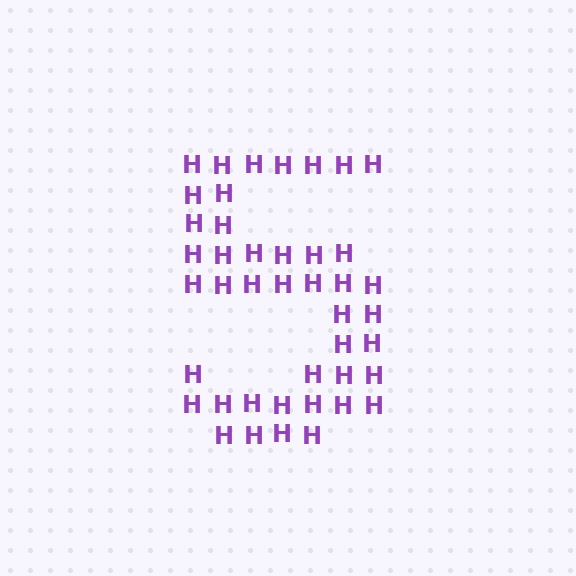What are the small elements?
The small elements are letter H's.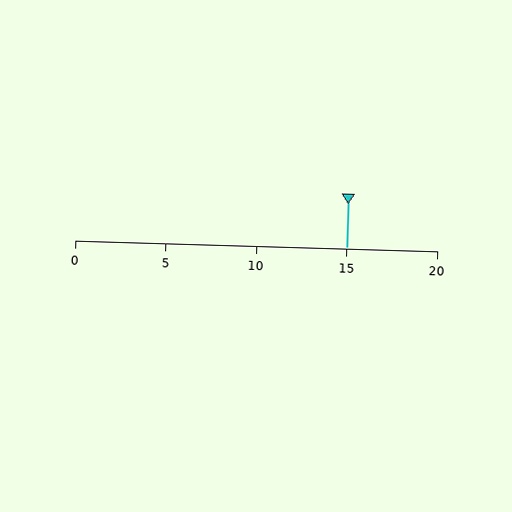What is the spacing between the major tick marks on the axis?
The major ticks are spaced 5 apart.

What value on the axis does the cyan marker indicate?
The marker indicates approximately 15.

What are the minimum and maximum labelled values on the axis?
The axis runs from 0 to 20.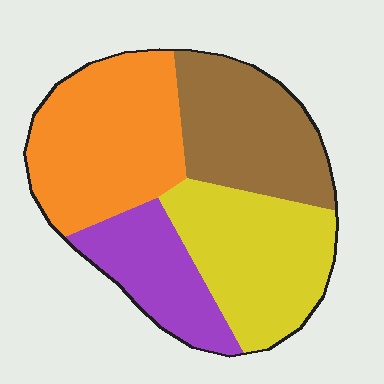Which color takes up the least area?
Purple, at roughly 15%.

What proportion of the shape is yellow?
Yellow covers around 25% of the shape.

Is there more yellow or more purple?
Yellow.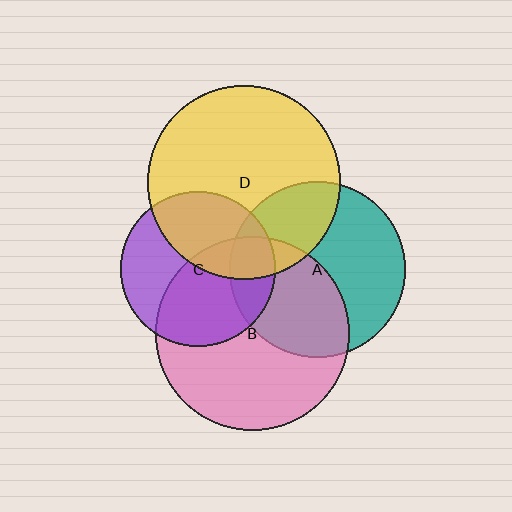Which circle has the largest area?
Circle B (pink).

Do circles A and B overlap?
Yes.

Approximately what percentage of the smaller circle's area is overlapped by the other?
Approximately 45%.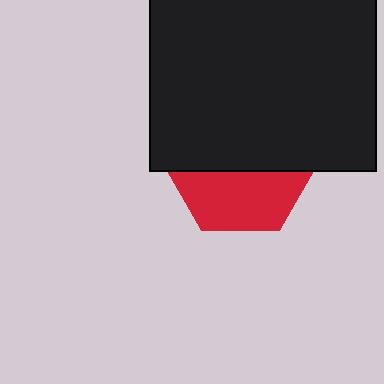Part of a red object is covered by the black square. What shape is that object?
It is a hexagon.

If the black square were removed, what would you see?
You would see the complete red hexagon.